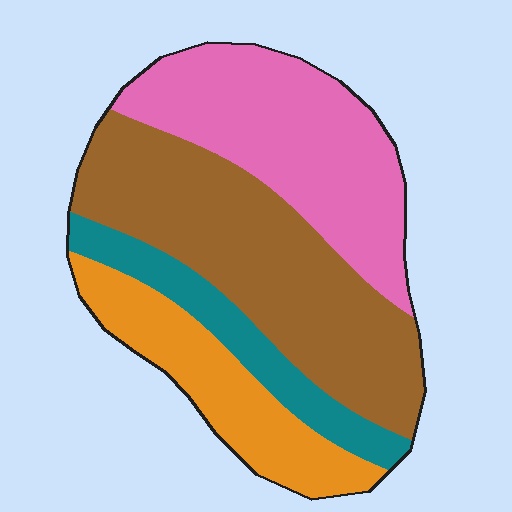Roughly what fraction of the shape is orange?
Orange covers about 20% of the shape.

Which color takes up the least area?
Teal, at roughly 15%.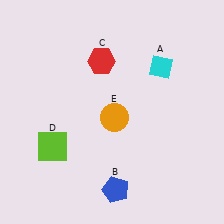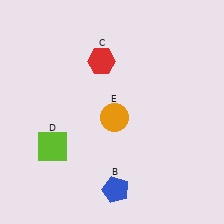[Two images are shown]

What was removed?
The cyan diamond (A) was removed in Image 2.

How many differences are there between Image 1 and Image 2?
There is 1 difference between the two images.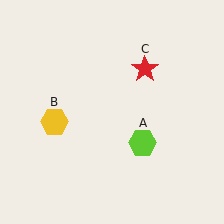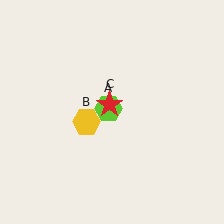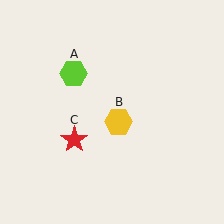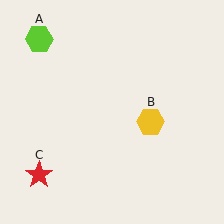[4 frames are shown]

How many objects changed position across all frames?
3 objects changed position: lime hexagon (object A), yellow hexagon (object B), red star (object C).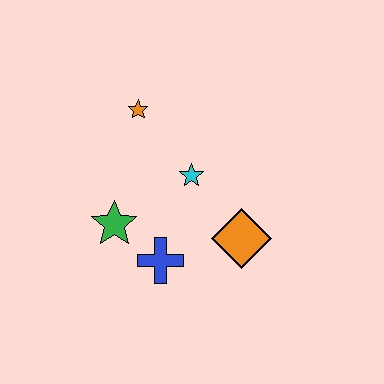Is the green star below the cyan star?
Yes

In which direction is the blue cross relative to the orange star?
The blue cross is below the orange star.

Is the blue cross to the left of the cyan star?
Yes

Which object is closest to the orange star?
The cyan star is closest to the orange star.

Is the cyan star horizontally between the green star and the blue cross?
No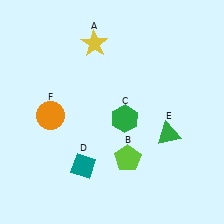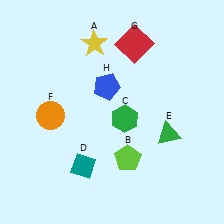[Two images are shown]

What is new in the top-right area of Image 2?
A red square (G) was added in the top-right area of Image 2.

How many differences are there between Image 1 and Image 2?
There are 2 differences between the two images.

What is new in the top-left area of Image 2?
A blue pentagon (H) was added in the top-left area of Image 2.